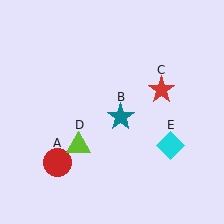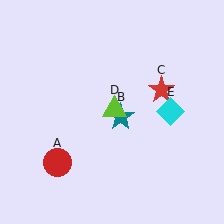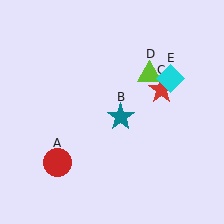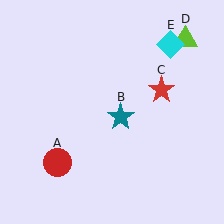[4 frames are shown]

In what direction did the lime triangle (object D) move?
The lime triangle (object D) moved up and to the right.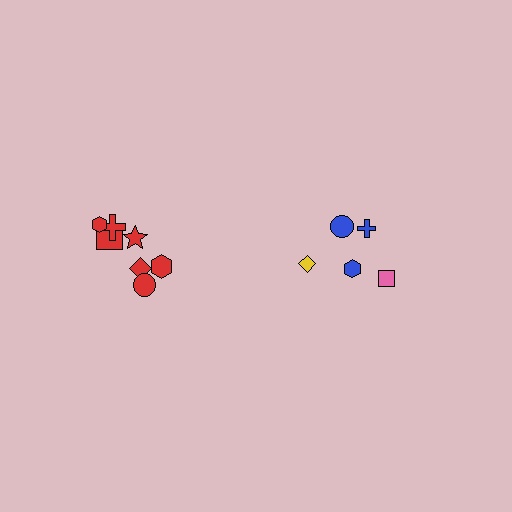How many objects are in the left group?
There are 7 objects.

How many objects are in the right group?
There are 5 objects.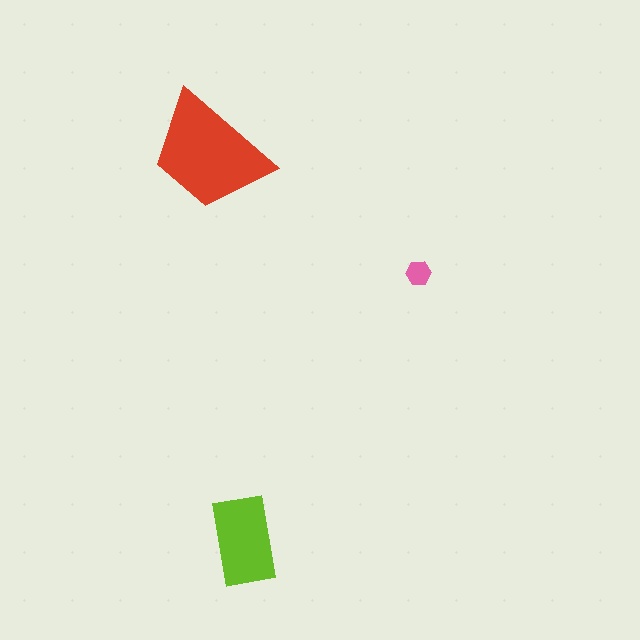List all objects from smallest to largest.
The pink hexagon, the lime rectangle, the red trapezoid.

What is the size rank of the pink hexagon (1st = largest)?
3rd.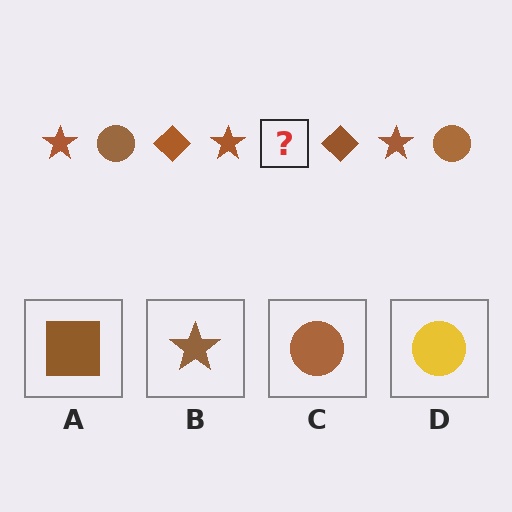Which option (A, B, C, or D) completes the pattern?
C.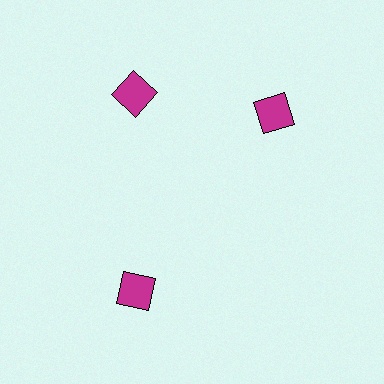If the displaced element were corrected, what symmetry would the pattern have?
It would have 3-fold rotational symmetry — the pattern would map onto itself every 120 degrees.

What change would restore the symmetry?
The symmetry would be restored by rotating it back into even spacing with its neighbors so that all 3 squares sit at equal angles and equal distance from the center.